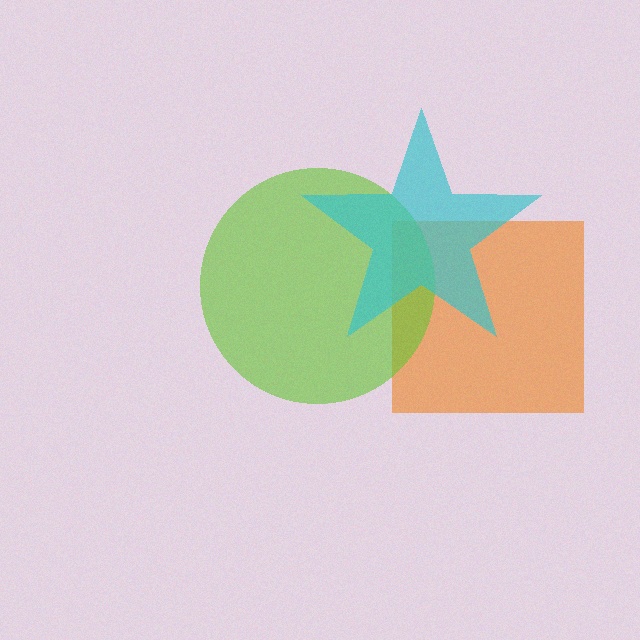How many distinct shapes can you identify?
There are 3 distinct shapes: an orange square, a lime circle, a cyan star.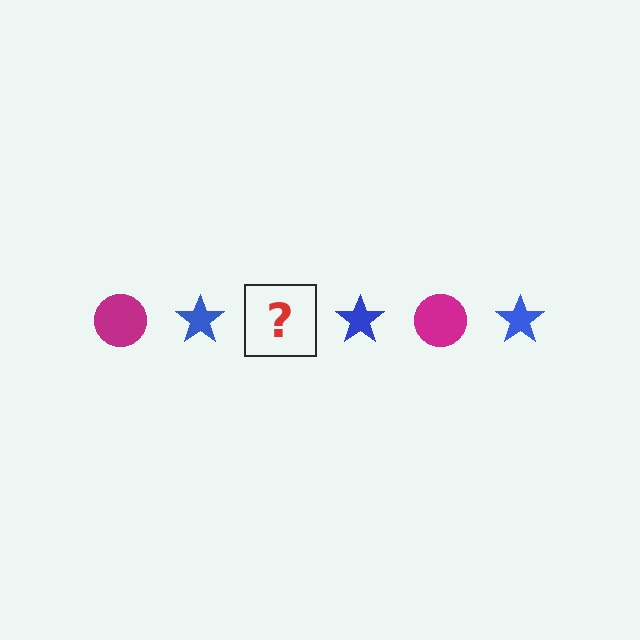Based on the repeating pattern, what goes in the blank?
The blank should be a magenta circle.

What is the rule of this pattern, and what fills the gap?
The rule is that the pattern alternates between magenta circle and blue star. The gap should be filled with a magenta circle.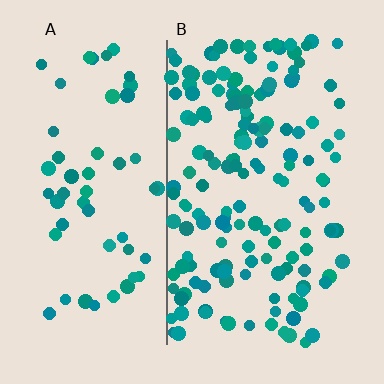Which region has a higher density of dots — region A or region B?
B (the right).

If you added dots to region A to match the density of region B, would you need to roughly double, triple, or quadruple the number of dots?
Approximately triple.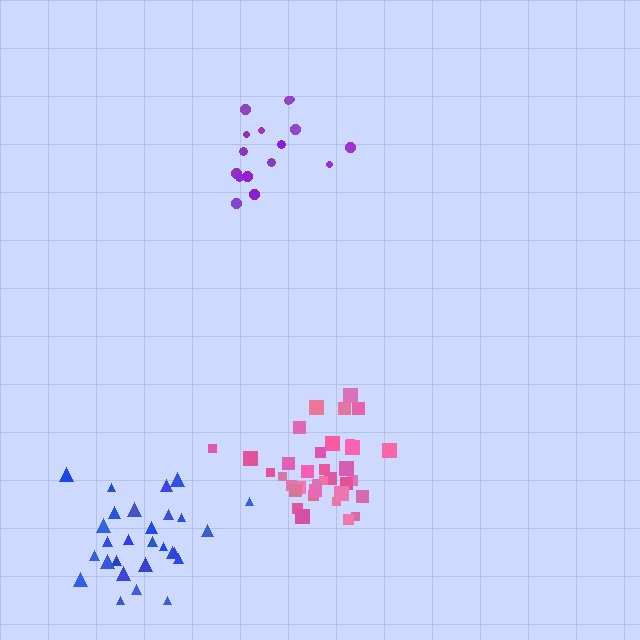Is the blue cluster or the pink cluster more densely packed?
Pink.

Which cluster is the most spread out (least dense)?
Purple.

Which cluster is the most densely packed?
Pink.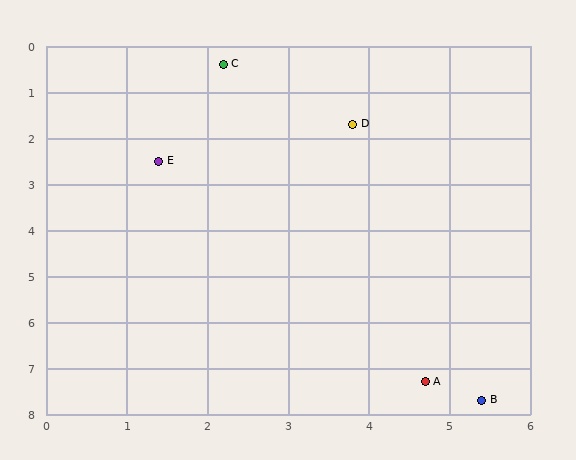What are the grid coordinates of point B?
Point B is at approximately (5.4, 7.7).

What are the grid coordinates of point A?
Point A is at approximately (4.7, 7.3).